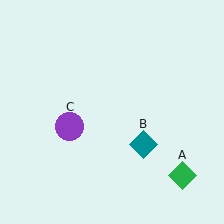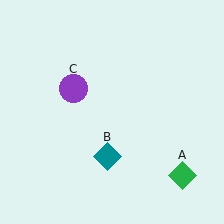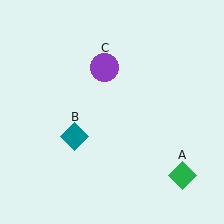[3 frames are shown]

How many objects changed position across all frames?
2 objects changed position: teal diamond (object B), purple circle (object C).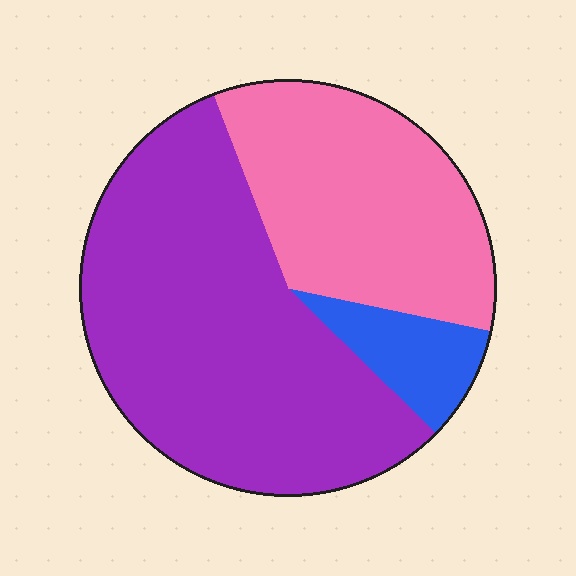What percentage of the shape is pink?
Pink covers 34% of the shape.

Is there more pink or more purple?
Purple.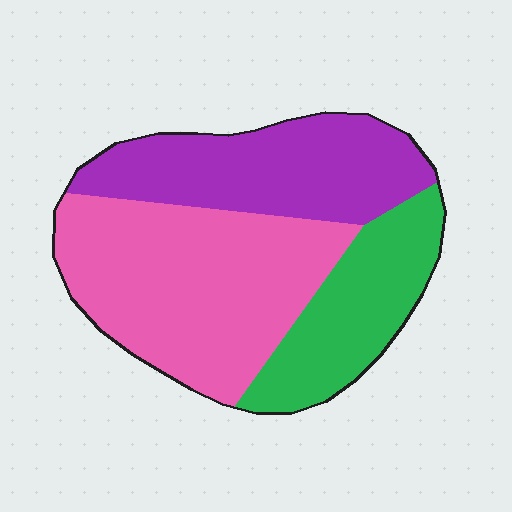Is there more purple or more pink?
Pink.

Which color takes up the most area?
Pink, at roughly 45%.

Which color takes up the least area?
Green, at roughly 25%.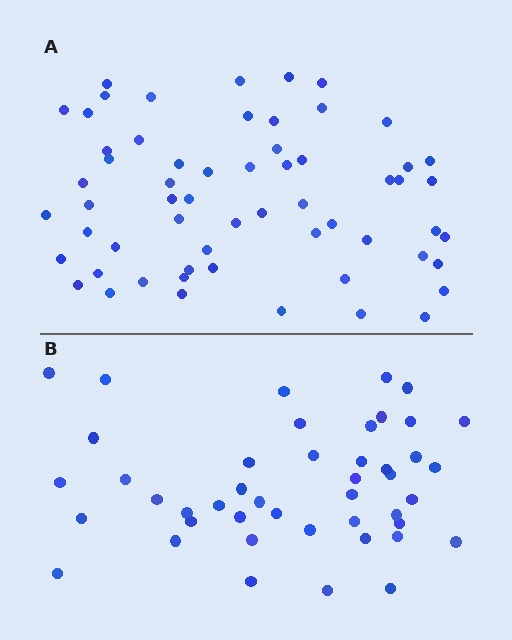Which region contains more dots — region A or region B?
Region A (the top region) has more dots.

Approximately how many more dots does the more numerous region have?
Region A has approximately 15 more dots than region B.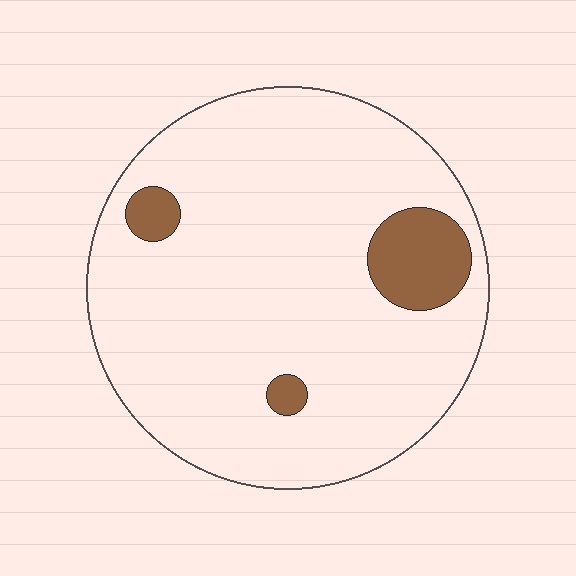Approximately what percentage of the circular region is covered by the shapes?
Approximately 10%.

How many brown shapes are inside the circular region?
3.